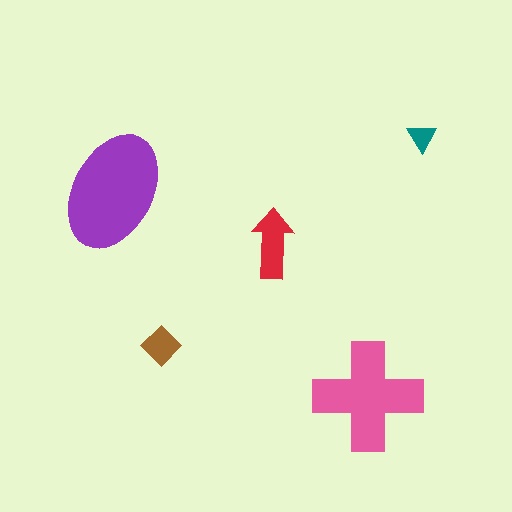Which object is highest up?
The teal triangle is topmost.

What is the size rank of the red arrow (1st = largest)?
3rd.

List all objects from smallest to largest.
The teal triangle, the brown diamond, the red arrow, the pink cross, the purple ellipse.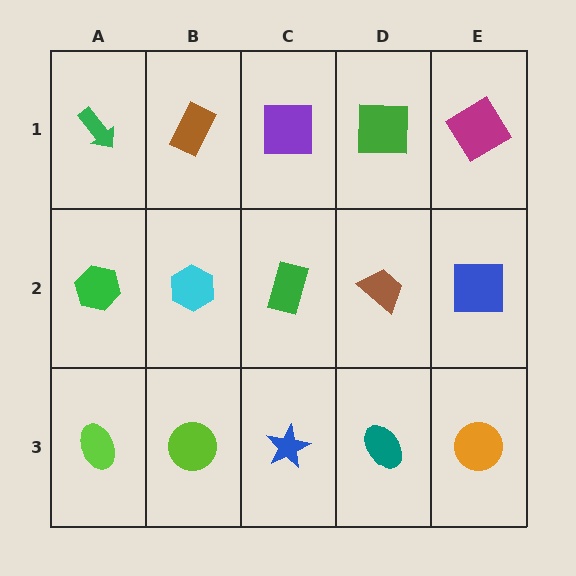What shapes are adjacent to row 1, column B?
A cyan hexagon (row 2, column B), a green arrow (row 1, column A), a purple square (row 1, column C).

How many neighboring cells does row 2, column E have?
3.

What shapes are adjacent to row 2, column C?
A purple square (row 1, column C), a blue star (row 3, column C), a cyan hexagon (row 2, column B), a brown trapezoid (row 2, column D).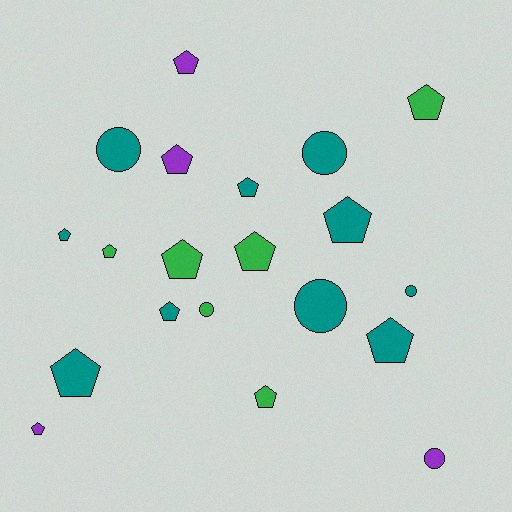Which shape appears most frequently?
Pentagon, with 14 objects.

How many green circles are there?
There is 1 green circle.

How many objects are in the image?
There are 20 objects.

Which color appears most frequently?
Teal, with 10 objects.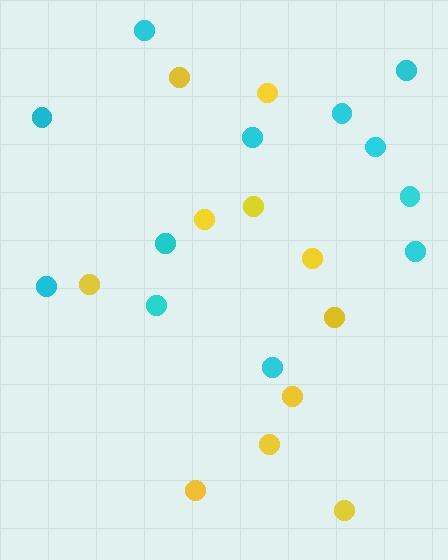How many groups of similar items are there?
There are 2 groups: one group of yellow circles (11) and one group of cyan circles (12).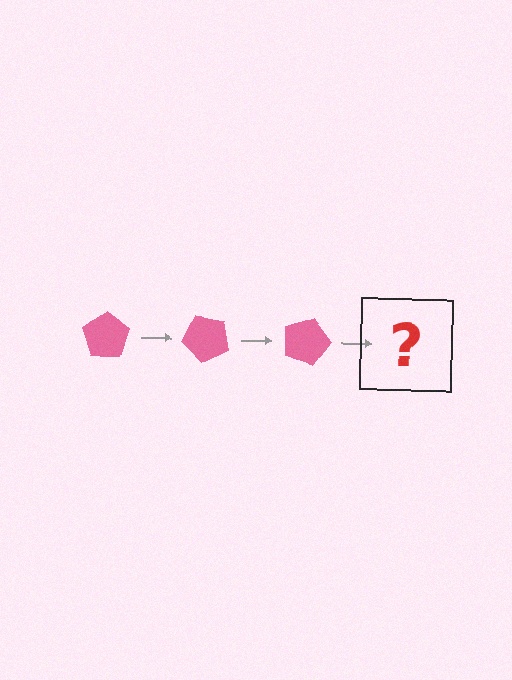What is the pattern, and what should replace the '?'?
The pattern is that the pentagon rotates 45 degrees each step. The '?' should be a pink pentagon rotated 135 degrees.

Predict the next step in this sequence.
The next step is a pink pentagon rotated 135 degrees.